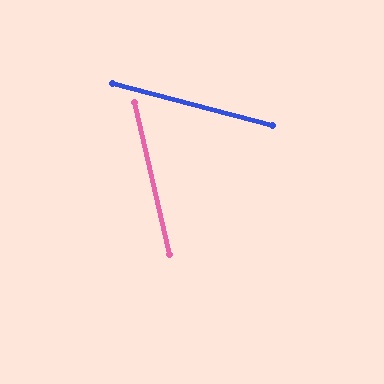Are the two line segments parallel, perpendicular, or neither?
Neither parallel nor perpendicular — they differ by about 63°.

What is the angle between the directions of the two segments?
Approximately 63 degrees.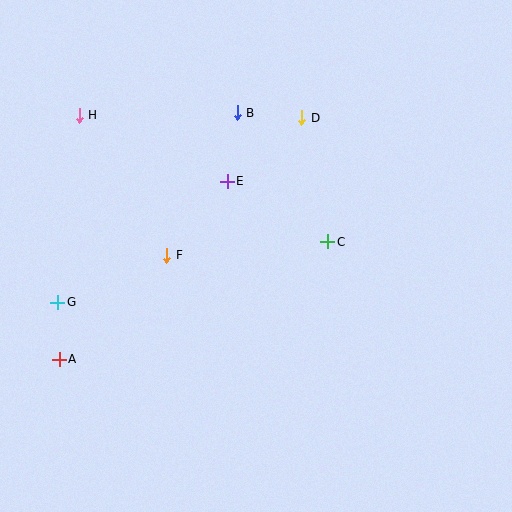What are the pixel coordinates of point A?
Point A is at (59, 359).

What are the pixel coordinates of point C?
Point C is at (328, 242).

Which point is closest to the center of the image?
Point C at (328, 242) is closest to the center.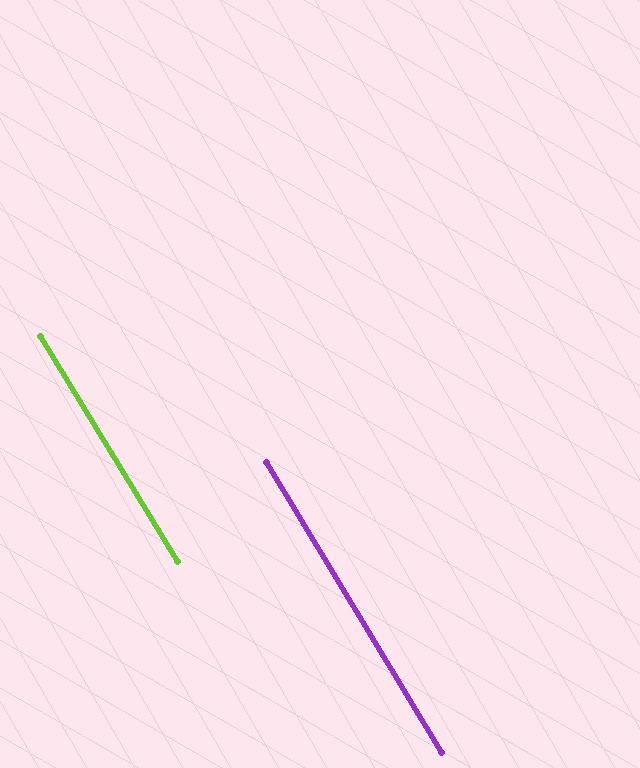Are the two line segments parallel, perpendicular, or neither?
Parallel — their directions differ by only 0.2°.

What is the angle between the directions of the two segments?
Approximately 0 degrees.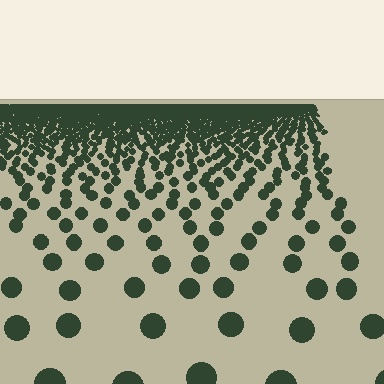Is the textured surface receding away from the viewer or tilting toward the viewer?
The surface is receding away from the viewer. Texture elements get smaller and denser toward the top.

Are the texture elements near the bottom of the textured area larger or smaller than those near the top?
Larger. Near the bottom, elements are closer to the viewer and appear at a bigger on-screen size.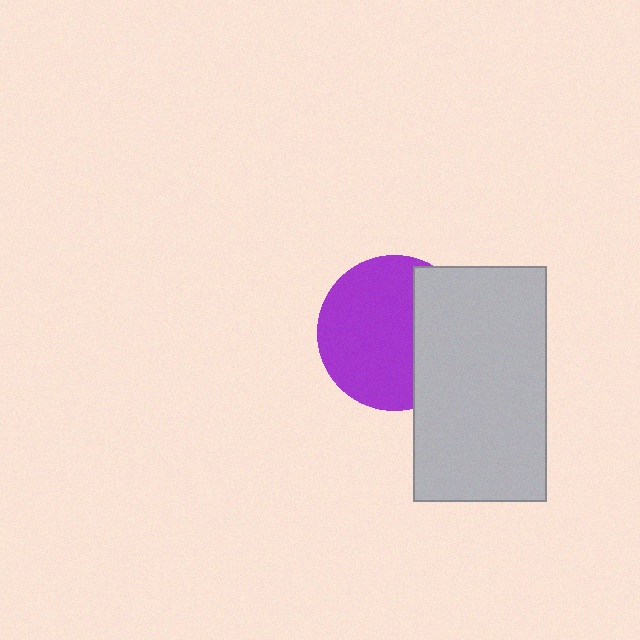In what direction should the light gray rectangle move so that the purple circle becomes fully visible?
The light gray rectangle should move right. That is the shortest direction to clear the overlap and leave the purple circle fully visible.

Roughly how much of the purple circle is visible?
Most of it is visible (roughly 66%).